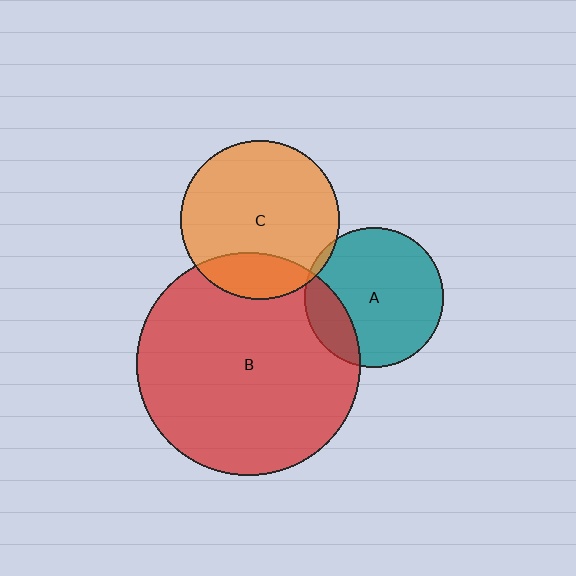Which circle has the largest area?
Circle B (red).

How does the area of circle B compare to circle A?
Approximately 2.6 times.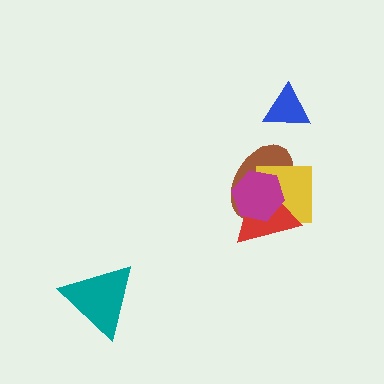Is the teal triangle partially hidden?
No, no other shape covers it.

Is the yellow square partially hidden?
Yes, it is partially covered by another shape.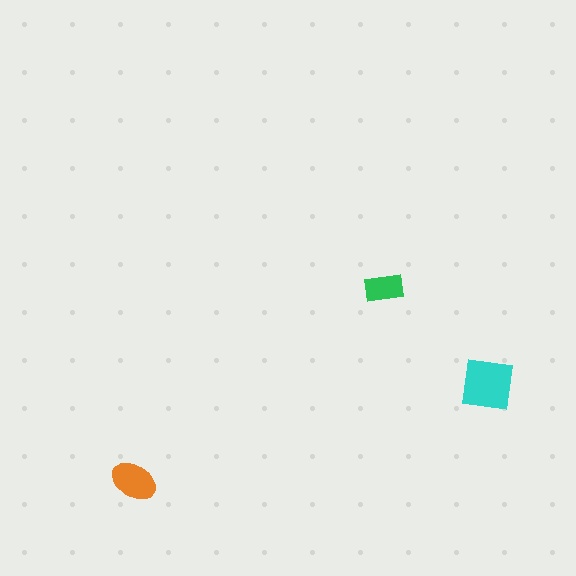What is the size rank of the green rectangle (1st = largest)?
3rd.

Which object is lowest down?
The orange ellipse is bottommost.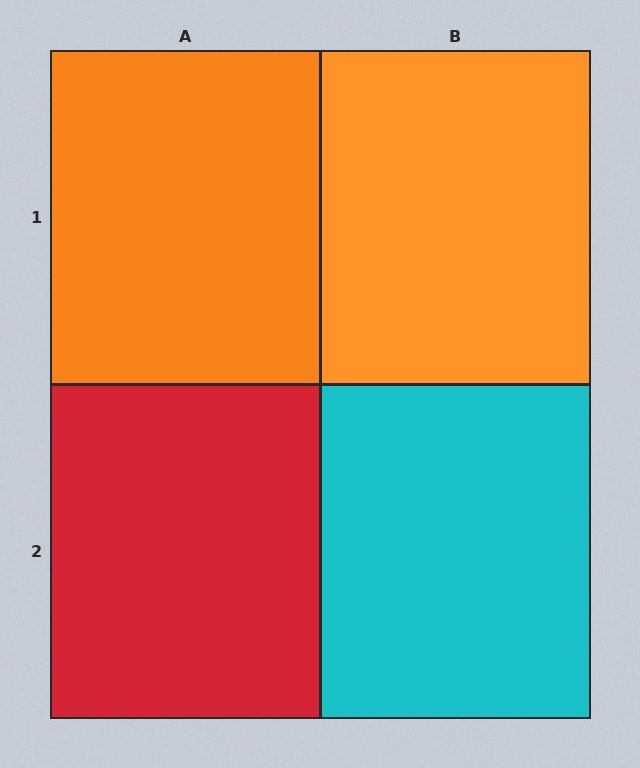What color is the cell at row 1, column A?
Orange.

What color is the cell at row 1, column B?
Orange.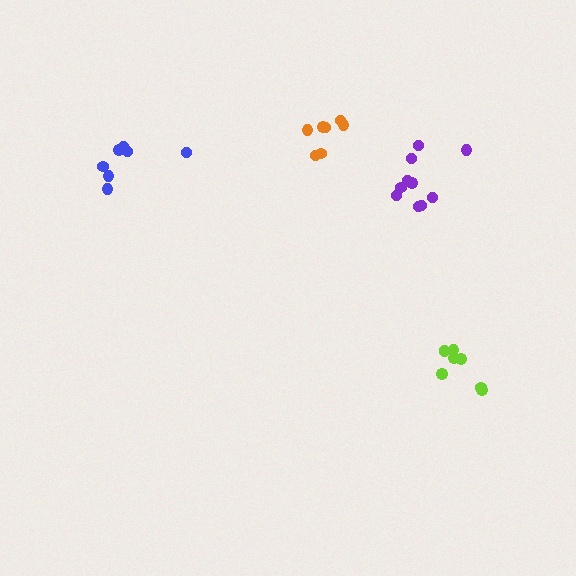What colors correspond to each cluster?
The clusters are colored: lime, purple, blue, orange.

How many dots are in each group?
Group 1: 8 dots, Group 2: 10 dots, Group 3: 7 dots, Group 4: 7 dots (32 total).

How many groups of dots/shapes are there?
There are 4 groups.